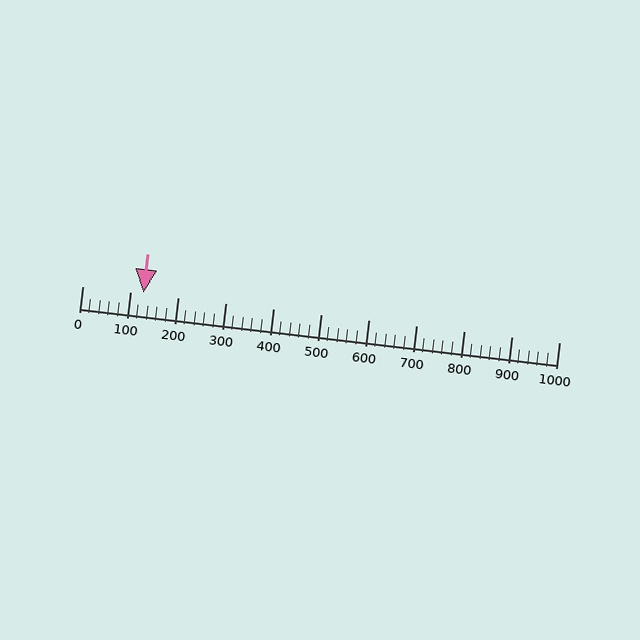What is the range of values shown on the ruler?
The ruler shows values from 0 to 1000.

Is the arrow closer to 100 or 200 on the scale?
The arrow is closer to 100.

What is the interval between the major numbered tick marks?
The major tick marks are spaced 100 units apart.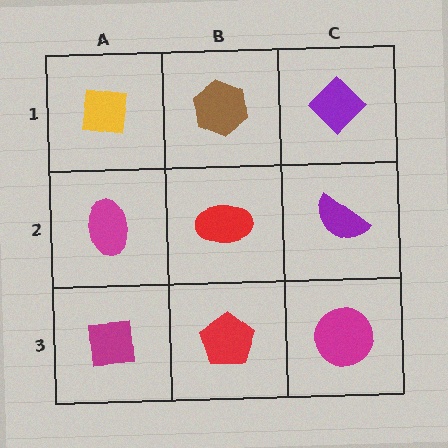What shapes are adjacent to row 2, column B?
A brown hexagon (row 1, column B), a red pentagon (row 3, column B), a magenta ellipse (row 2, column A), a purple semicircle (row 2, column C).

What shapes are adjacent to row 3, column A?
A magenta ellipse (row 2, column A), a red pentagon (row 3, column B).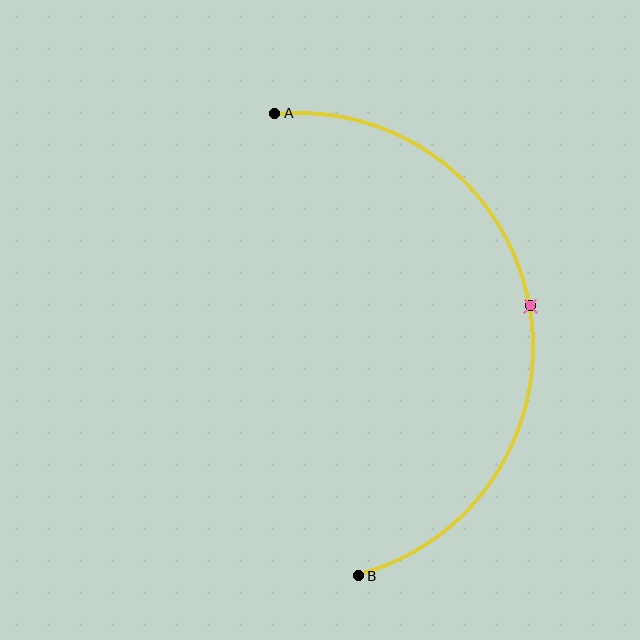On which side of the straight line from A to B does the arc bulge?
The arc bulges to the right of the straight line connecting A and B.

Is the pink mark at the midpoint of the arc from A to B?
Yes. The pink mark lies on the arc at equal arc-length from both A and B — it is the arc midpoint.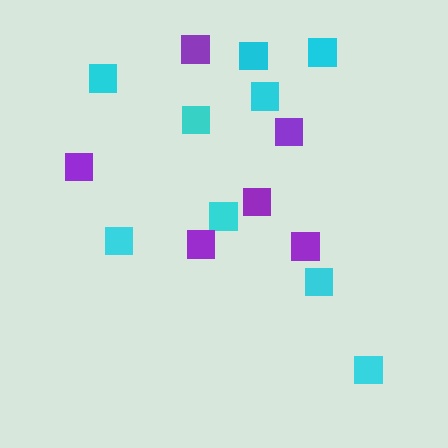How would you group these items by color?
There are 2 groups: one group of cyan squares (9) and one group of purple squares (6).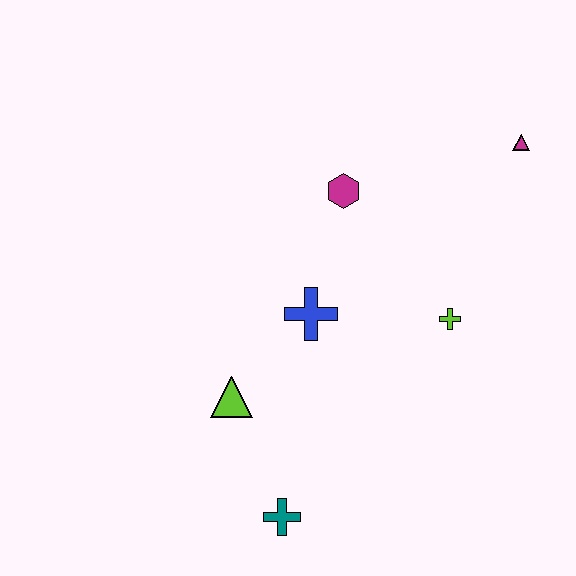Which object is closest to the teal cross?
The lime triangle is closest to the teal cross.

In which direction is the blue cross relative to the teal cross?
The blue cross is above the teal cross.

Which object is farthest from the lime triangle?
The magenta triangle is farthest from the lime triangle.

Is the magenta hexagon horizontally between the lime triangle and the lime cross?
Yes